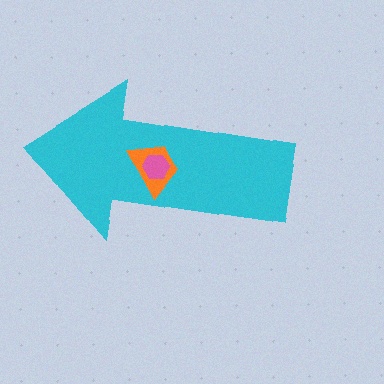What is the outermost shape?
The cyan arrow.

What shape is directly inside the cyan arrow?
The orange trapezoid.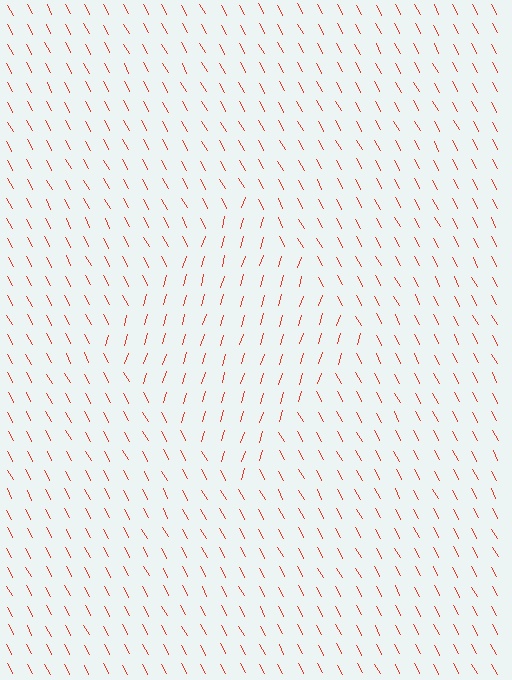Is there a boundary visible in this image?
Yes, there is a texture boundary formed by a change in line orientation.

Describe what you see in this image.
The image is filled with small red line segments. A diamond region in the image has lines oriented differently from the surrounding lines, creating a visible texture boundary.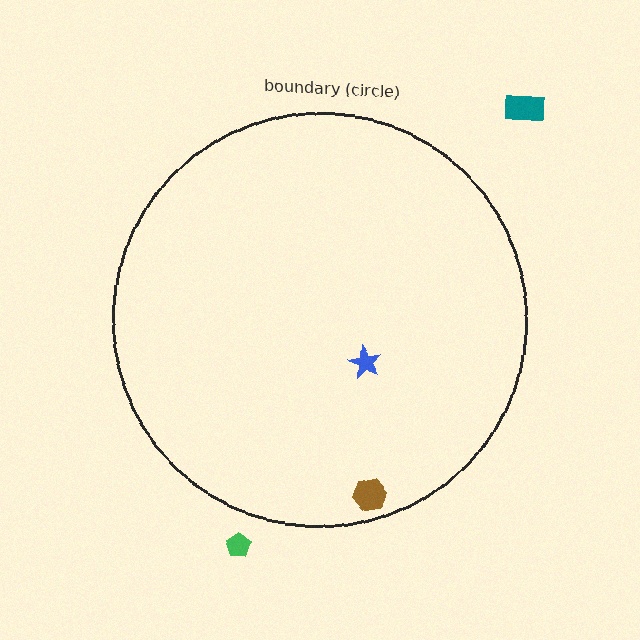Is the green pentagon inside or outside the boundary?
Outside.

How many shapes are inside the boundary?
2 inside, 2 outside.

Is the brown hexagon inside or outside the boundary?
Inside.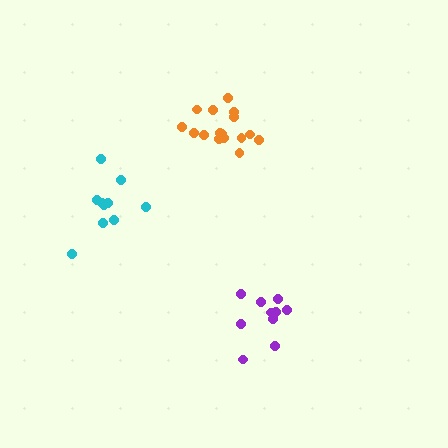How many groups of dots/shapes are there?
There are 3 groups.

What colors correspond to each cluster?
The clusters are colored: orange, purple, cyan.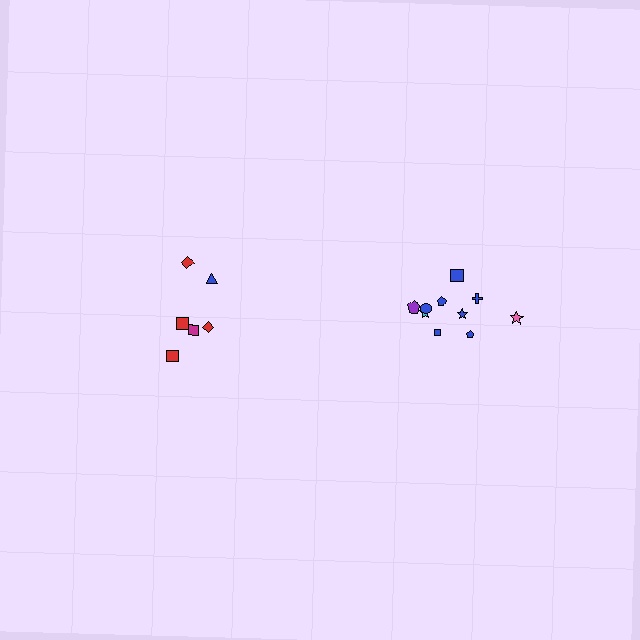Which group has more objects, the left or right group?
The right group.